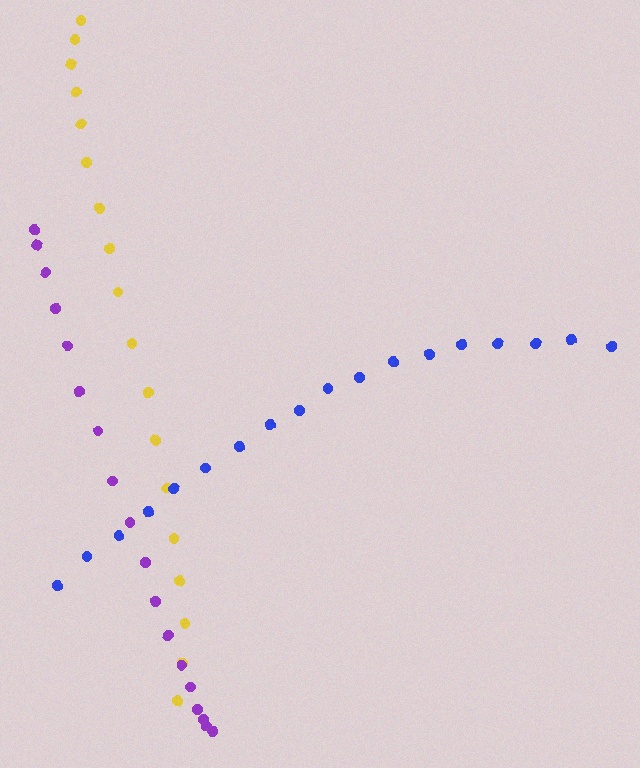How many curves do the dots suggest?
There are 3 distinct paths.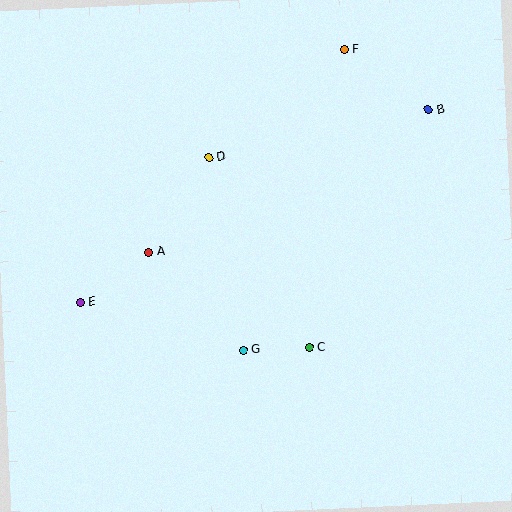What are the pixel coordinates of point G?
Point G is at (244, 350).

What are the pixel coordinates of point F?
Point F is at (344, 50).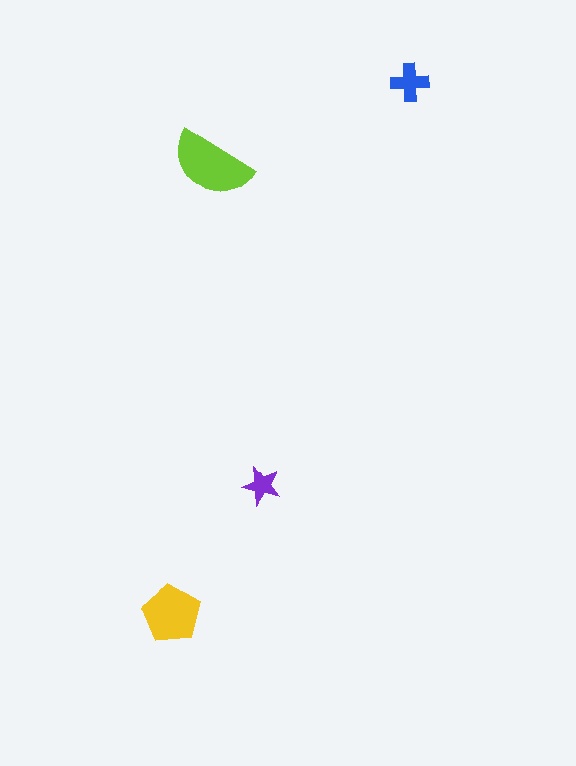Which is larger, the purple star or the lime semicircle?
The lime semicircle.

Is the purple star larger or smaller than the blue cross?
Smaller.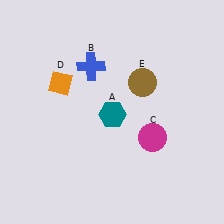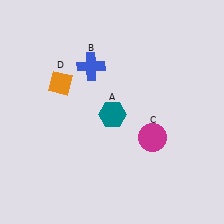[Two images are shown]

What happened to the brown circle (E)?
The brown circle (E) was removed in Image 2. It was in the top-right area of Image 1.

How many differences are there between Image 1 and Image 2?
There is 1 difference between the two images.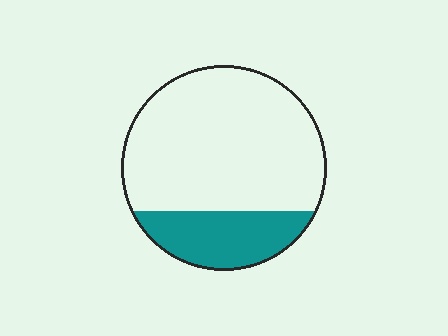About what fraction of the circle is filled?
About one quarter (1/4).